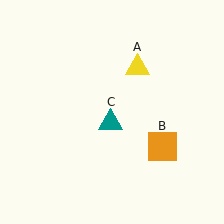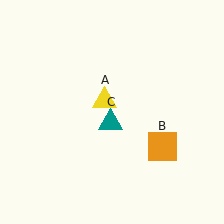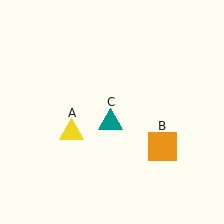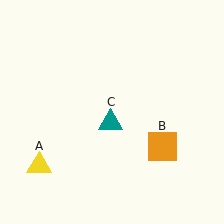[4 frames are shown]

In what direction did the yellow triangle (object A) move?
The yellow triangle (object A) moved down and to the left.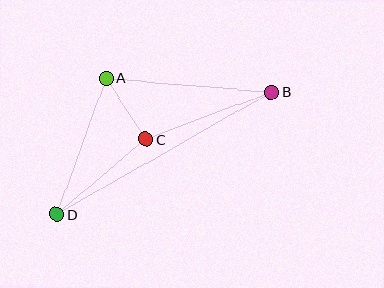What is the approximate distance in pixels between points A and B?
The distance between A and B is approximately 166 pixels.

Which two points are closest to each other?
Points A and C are closest to each other.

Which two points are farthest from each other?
Points B and D are farthest from each other.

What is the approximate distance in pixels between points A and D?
The distance between A and D is approximately 145 pixels.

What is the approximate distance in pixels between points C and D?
The distance between C and D is approximately 117 pixels.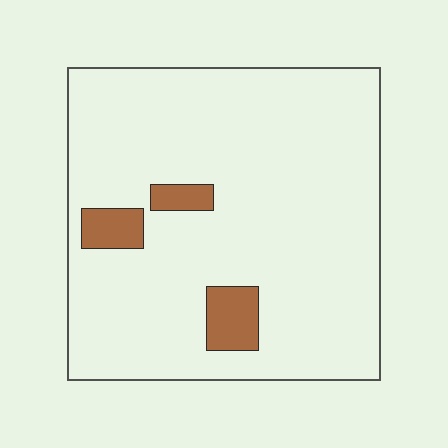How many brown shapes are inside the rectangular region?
3.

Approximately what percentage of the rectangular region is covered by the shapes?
Approximately 10%.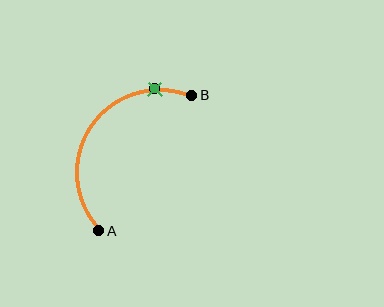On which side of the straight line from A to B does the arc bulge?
The arc bulges above and to the left of the straight line connecting A and B.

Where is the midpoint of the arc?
The arc midpoint is the point on the curve farthest from the straight line joining A and B. It sits above and to the left of that line.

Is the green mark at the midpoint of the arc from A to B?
No. The green mark lies on the arc but is closer to endpoint B. The arc midpoint would be at the point on the curve equidistant along the arc from both A and B.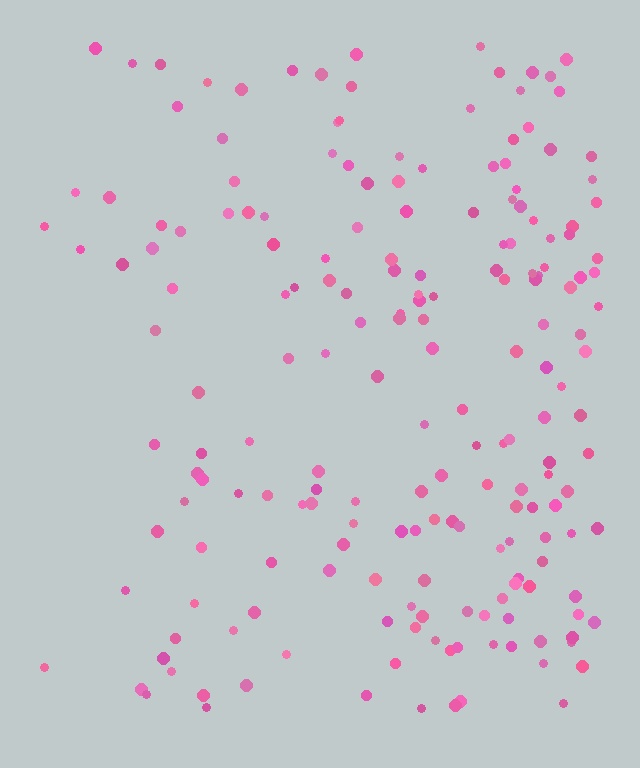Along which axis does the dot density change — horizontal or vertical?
Horizontal.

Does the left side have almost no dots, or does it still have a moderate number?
Still a moderate number, just noticeably fewer than the right.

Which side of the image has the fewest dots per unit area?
The left.